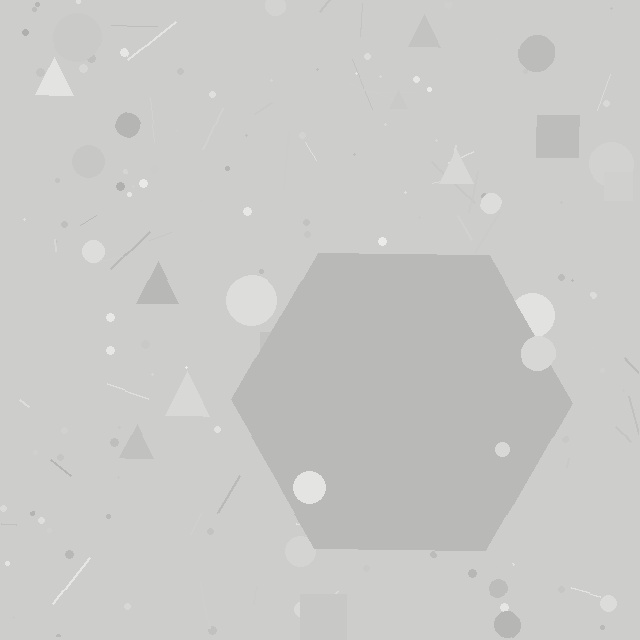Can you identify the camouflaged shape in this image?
The camouflaged shape is a hexagon.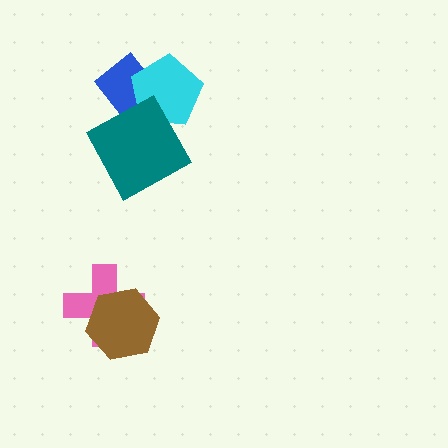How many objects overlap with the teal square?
2 objects overlap with the teal square.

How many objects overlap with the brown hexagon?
1 object overlaps with the brown hexagon.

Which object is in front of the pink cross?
The brown hexagon is in front of the pink cross.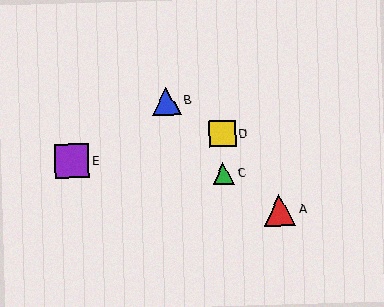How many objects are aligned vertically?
2 objects (C, D) are aligned vertically.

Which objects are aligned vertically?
Objects C, D are aligned vertically.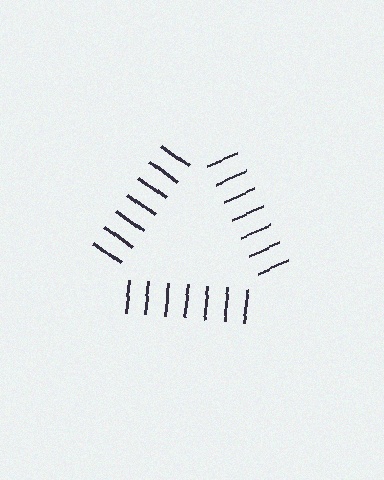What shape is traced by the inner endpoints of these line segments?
An illusory triangle — the line segments terminate on its edges but no continuous stroke is drawn.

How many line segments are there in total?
21 — 7 along each of the 3 edges.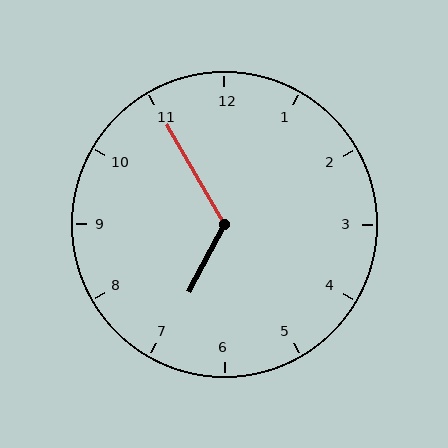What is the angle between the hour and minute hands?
Approximately 122 degrees.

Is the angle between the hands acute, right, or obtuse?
It is obtuse.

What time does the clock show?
6:55.